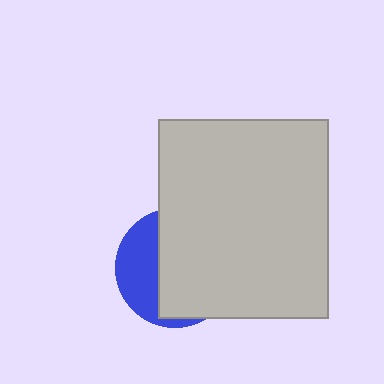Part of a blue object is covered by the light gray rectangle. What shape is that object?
It is a circle.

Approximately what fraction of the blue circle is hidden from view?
Roughly 66% of the blue circle is hidden behind the light gray rectangle.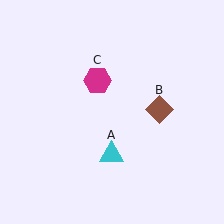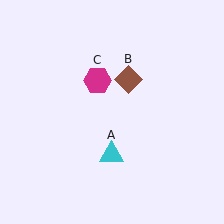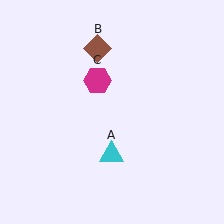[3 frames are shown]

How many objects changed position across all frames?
1 object changed position: brown diamond (object B).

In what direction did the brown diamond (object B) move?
The brown diamond (object B) moved up and to the left.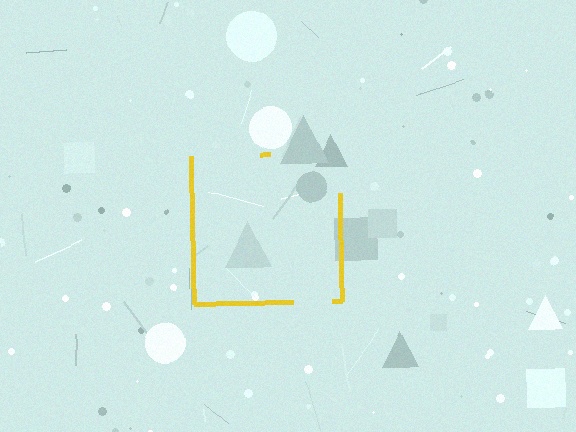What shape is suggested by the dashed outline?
The dashed outline suggests a square.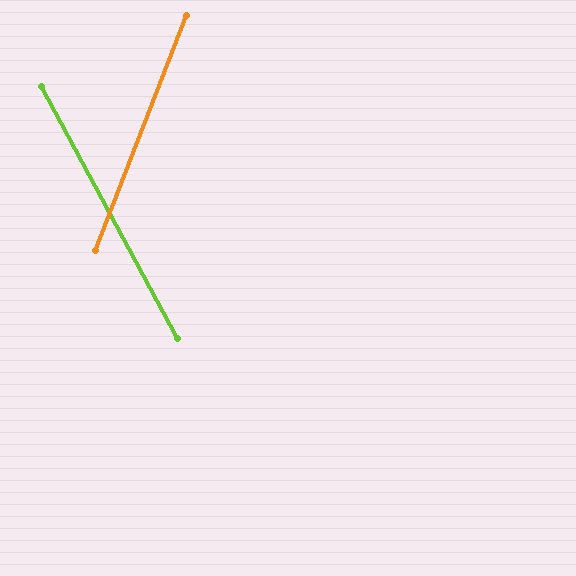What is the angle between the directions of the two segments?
Approximately 50 degrees.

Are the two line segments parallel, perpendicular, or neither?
Neither parallel nor perpendicular — they differ by about 50°.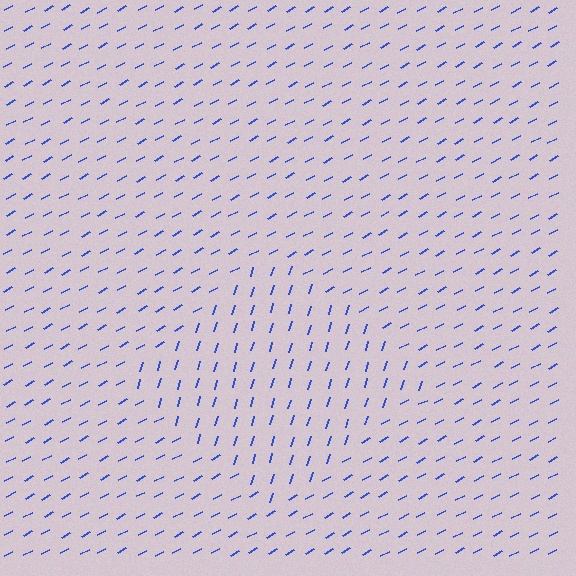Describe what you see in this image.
The image is filled with small blue line segments. A diamond region in the image has lines oriented differently from the surrounding lines, creating a visible texture boundary.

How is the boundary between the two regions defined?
The boundary is defined purely by a change in line orientation (approximately 45 degrees difference). All lines are the same color and thickness.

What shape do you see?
I see a diamond.